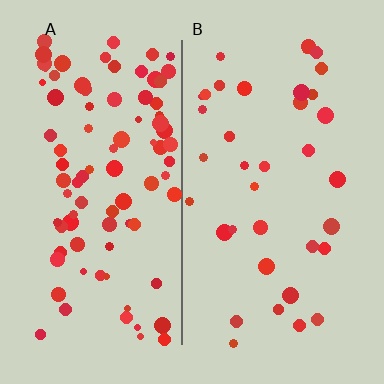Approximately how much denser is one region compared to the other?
Approximately 2.5× — region A over region B.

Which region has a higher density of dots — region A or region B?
A (the left).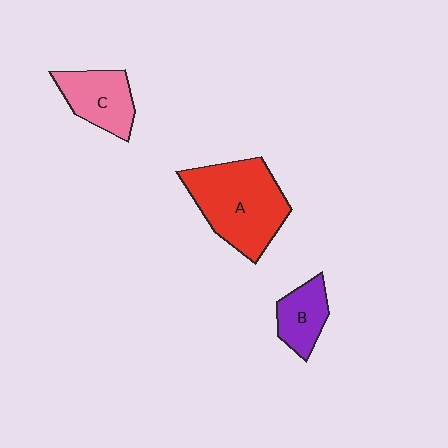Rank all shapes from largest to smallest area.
From largest to smallest: A (red), C (pink), B (purple).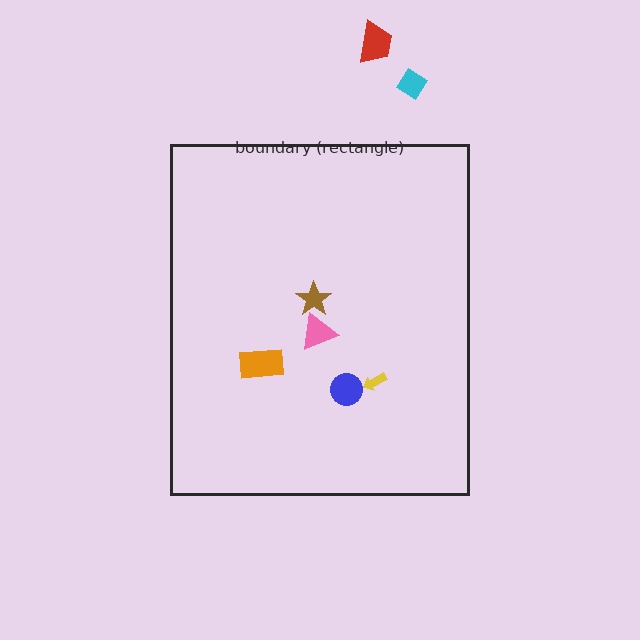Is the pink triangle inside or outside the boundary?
Inside.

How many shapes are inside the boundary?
5 inside, 2 outside.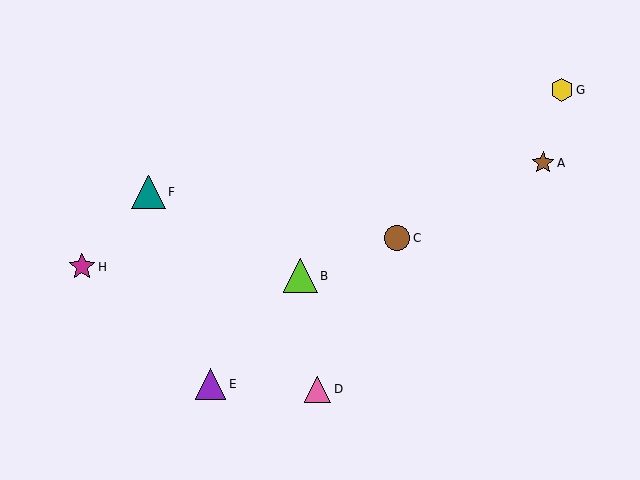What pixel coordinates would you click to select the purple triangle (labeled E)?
Click at (210, 384) to select the purple triangle E.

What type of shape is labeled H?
Shape H is a magenta star.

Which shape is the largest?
The lime triangle (labeled B) is the largest.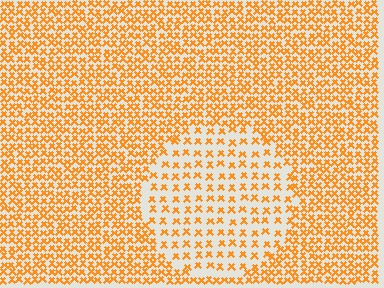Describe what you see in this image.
The image contains small orange elements arranged at two different densities. A circle-shaped region is visible where the elements are less densely packed than the surrounding area.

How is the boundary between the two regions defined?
The boundary is defined by a change in element density (approximately 2.1x ratio). All elements are the same color, size, and shape.